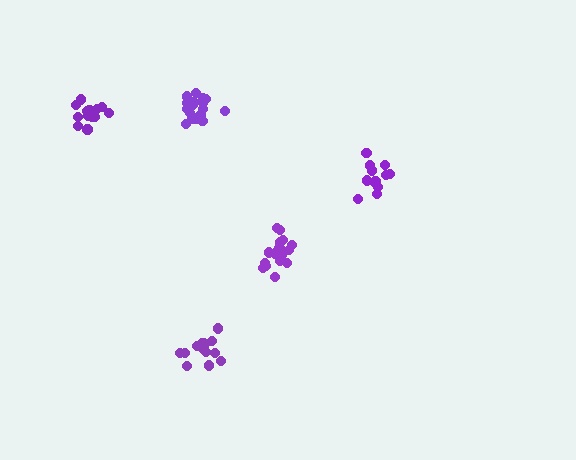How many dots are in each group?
Group 1: 14 dots, Group 2: 19 dots, Group 3: 13 dots, Group 4: 19 dots, Group 5: 15 dots (80 total).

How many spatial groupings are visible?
There are 5 spatial groupings.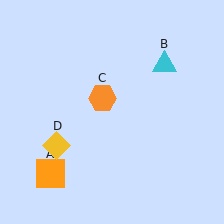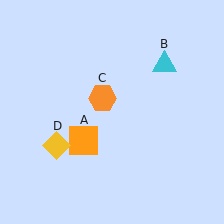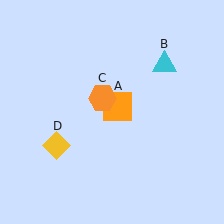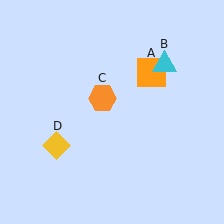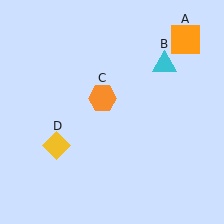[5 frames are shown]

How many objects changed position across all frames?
1 object changed position: orange square (object A).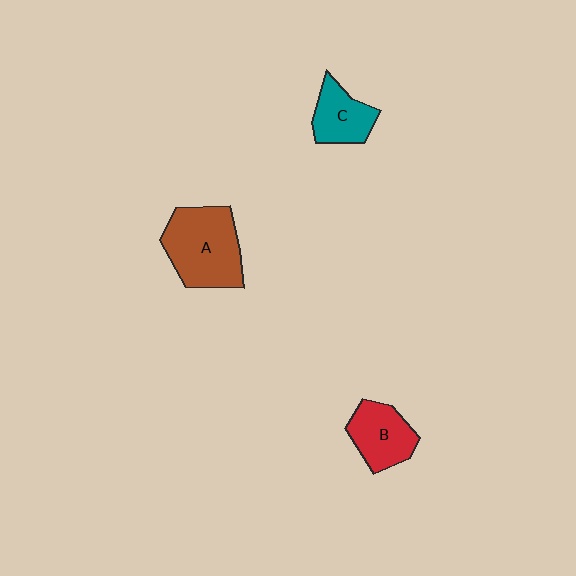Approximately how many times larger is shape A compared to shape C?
Approximately 1.8 times.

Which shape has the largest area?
Shape A (brown).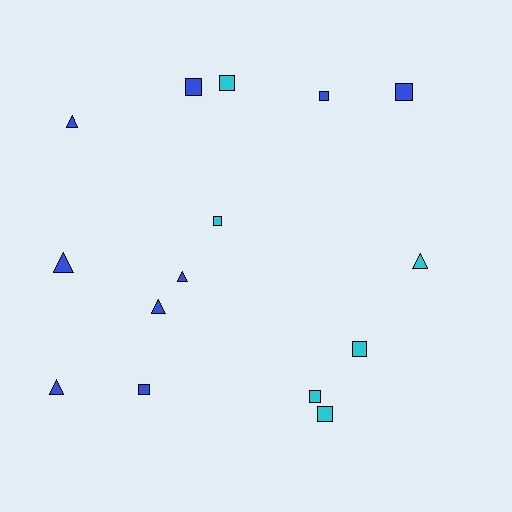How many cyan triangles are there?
There is 1 cyan triangle.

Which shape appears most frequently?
Square, with 9 objects.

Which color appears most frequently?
Blue, with 9 objects.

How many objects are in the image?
There are 15 objects.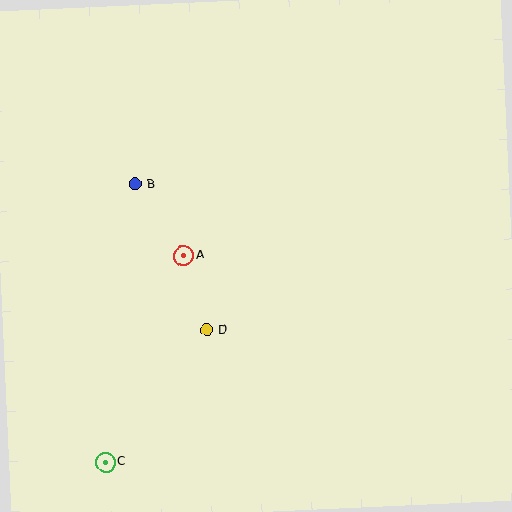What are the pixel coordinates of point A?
Point A is at (184, 256).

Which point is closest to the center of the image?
Point A at (184, 256) is closest to the center.